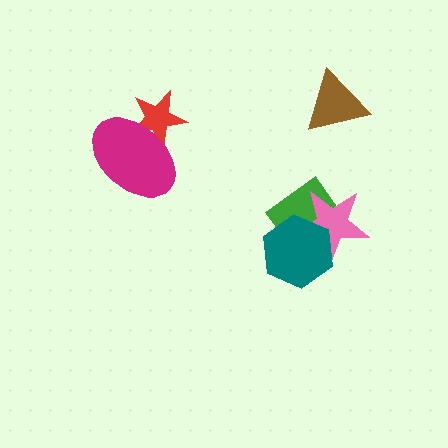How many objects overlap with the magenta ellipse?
1 object overlaps with the magenta ellipse.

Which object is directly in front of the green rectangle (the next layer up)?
The pink star is directly in front of the green rectangle.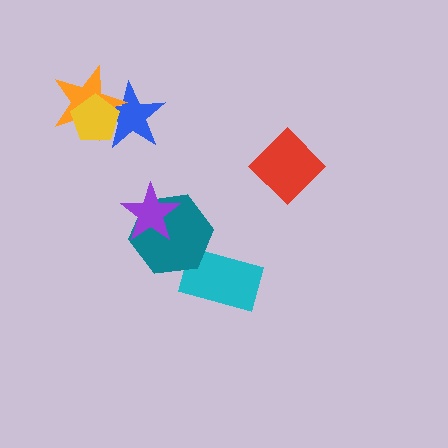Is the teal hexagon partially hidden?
Yes, it is partially covered by another shape.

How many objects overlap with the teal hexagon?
2 objects overlap with the teal hexagon.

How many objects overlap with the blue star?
2 objects overlap with the blue star.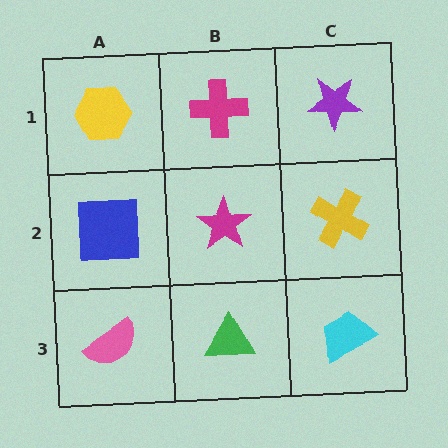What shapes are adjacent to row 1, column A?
A blue square (row 2, column A), a magenta cross (row 1, column B).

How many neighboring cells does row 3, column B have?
3.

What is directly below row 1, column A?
A blue square.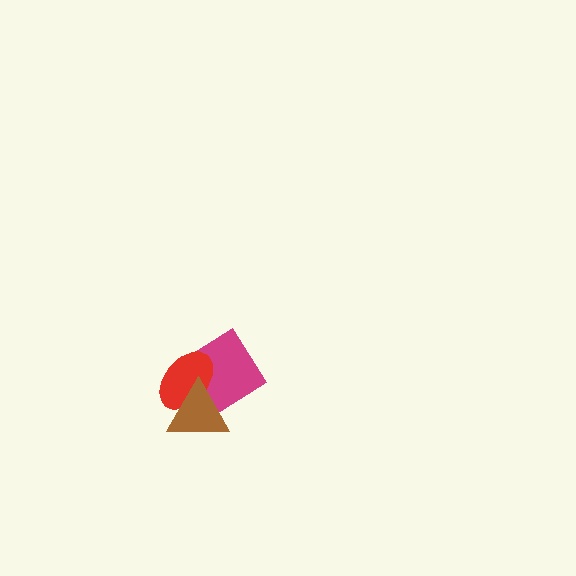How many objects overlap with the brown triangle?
2 objects overlap with the brown triangle.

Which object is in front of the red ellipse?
The brown triangle is in front of the red ellipse.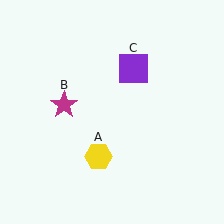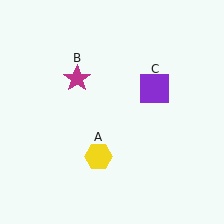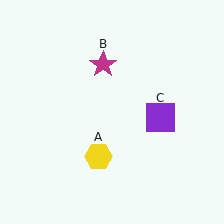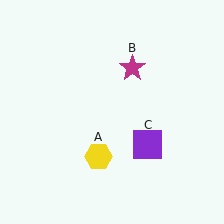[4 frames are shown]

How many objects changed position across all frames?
2 objects changed position: magenta star (object B), purple square (object C).